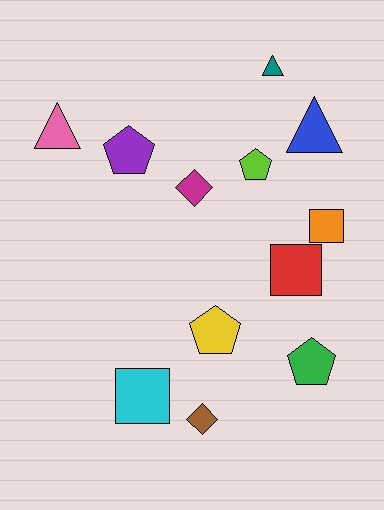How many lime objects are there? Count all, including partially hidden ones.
There is 1 lime object.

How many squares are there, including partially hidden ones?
There are 3 squares.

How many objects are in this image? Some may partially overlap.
There are 12 objects.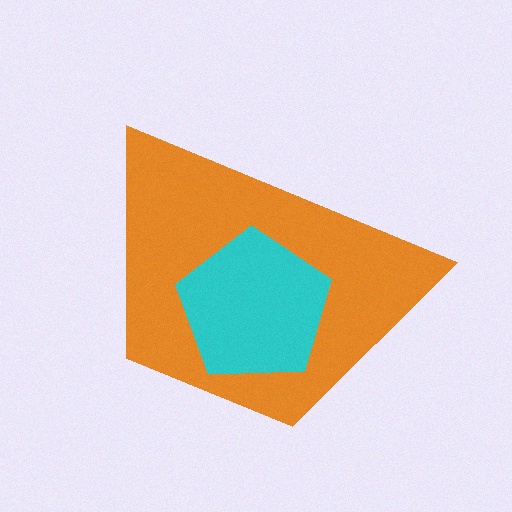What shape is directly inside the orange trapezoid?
The cyan pentagon.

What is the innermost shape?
The cyan pentagon.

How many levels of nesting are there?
2.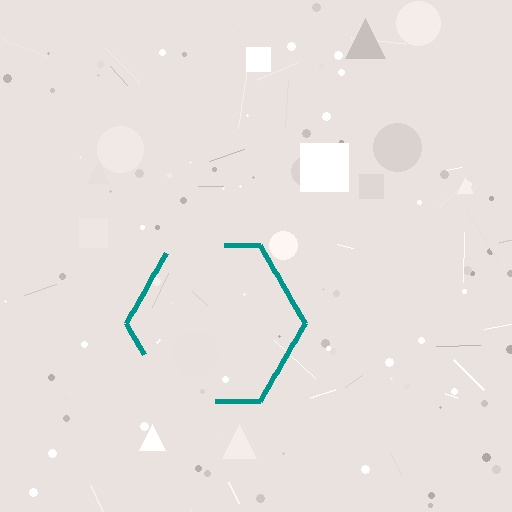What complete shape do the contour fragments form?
The contour fragments form a hexagon.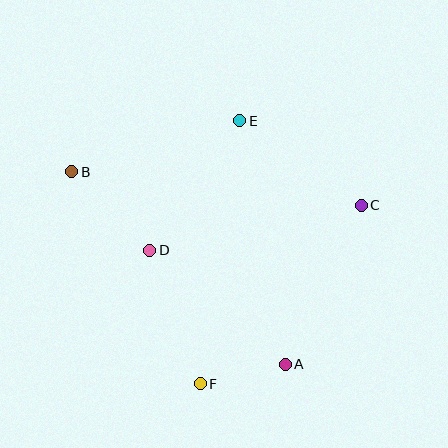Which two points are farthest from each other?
Points B and C are farthest from each other.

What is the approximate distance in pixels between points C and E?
The distance between C and E is approximately 148 pixels.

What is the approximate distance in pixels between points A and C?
The distance between A and C is approximately 176 pixels.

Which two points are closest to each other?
Points A and F are closest to each other.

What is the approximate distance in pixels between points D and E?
The distance between D and E is approximately 158 pixels.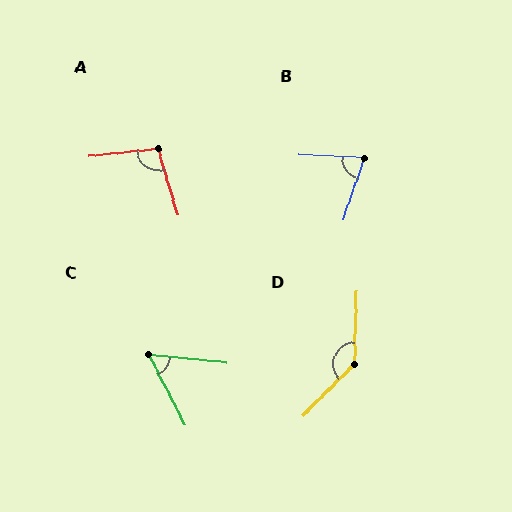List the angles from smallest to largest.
C (57°), B (74°), A (100°), D (137°).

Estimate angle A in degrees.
Approximately 100 degrees.